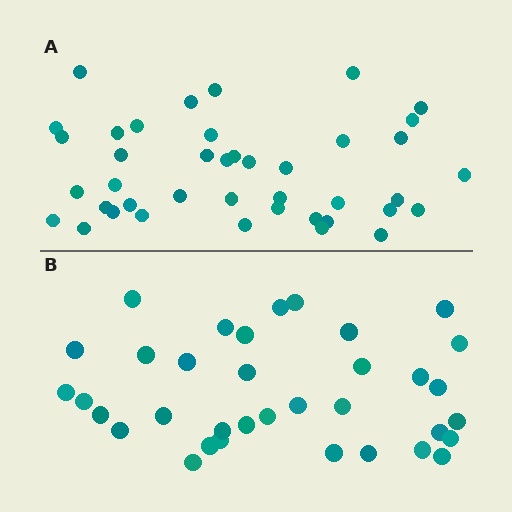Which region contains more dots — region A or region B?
Region A (the top region) has more dots.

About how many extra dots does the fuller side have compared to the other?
Region A has about 6 more dots than region B.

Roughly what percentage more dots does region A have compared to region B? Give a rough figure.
About 15% more.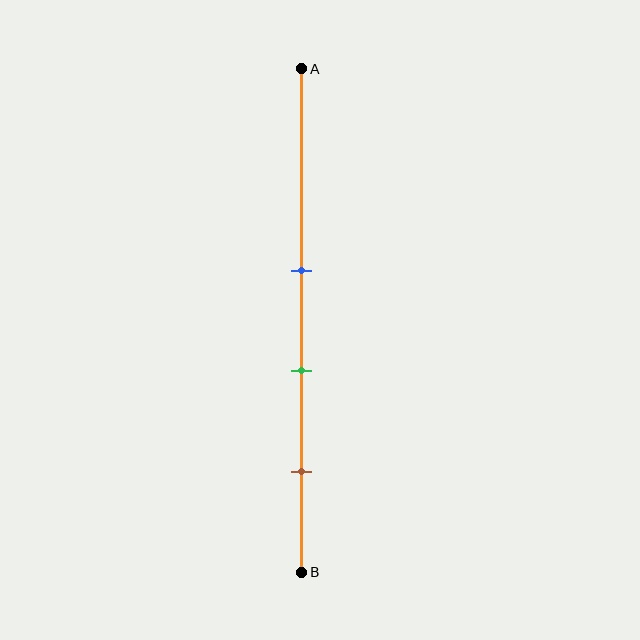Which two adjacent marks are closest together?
The blue and green marks are the closest adjacent pair.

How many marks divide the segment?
There are 3 marks dividing the segment.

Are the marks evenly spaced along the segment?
Yes, the marks are approximately evenly spaced.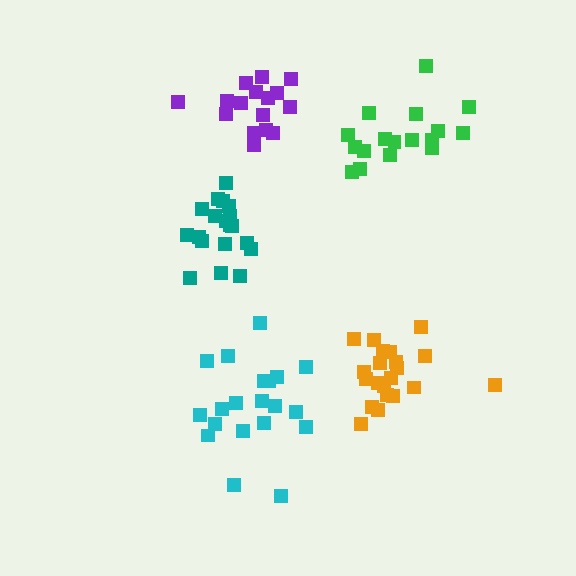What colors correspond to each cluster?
The clusters are colored: orange, purple, cyan, teal, green.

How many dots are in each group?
Group 1: 21 dots, Group 2: 16 dots, Group 3: 21 dots, Group 4: 20 dots, Group 5: 17 dots (95 total).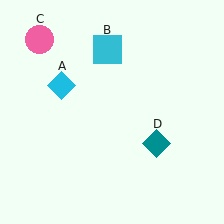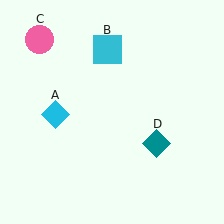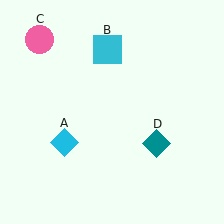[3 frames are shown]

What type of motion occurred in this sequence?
The cyan diamond (object A) rotated counterclockwise around the center of the scene.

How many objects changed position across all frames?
1 object changed position: cyan diamond (object A).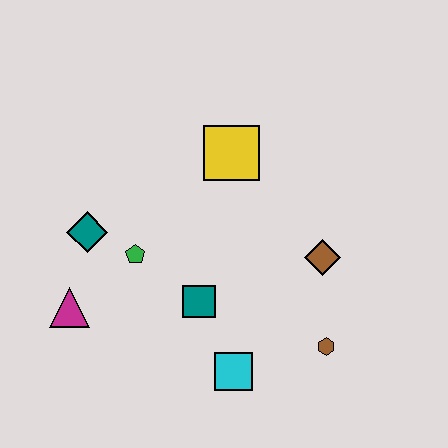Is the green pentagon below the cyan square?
No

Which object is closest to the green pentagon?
The teal diamond is closest to the green pentagon.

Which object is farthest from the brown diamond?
The magenta triangle is farthest from the brown diamond.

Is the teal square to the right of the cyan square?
No